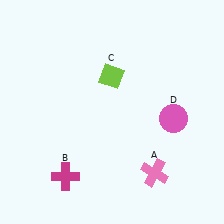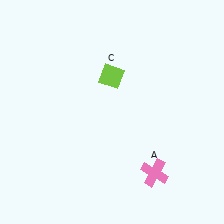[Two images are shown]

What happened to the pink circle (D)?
The pink circle (D) was removed in Image 2. It was in the bottom-right area of Image 1.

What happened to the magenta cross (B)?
The magenta cross (B) was removed in Image 2. It was in the bottom-left area of Image 1.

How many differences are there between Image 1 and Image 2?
There are 2 differences between the two images.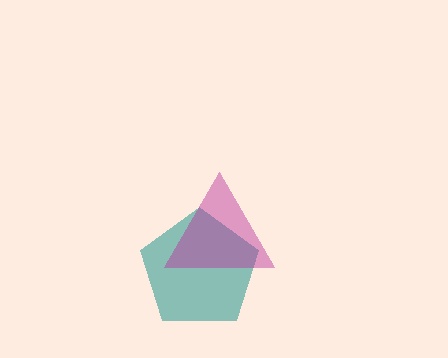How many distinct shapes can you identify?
There are 2 distinct shapes: a teal pentagon, a magenta triangle.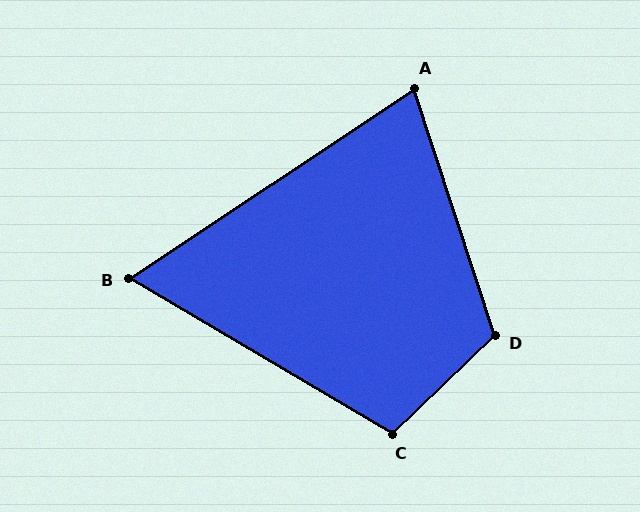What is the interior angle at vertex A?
Approximately 74 degrees (acute).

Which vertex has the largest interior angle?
D, at approximately 116 degrees.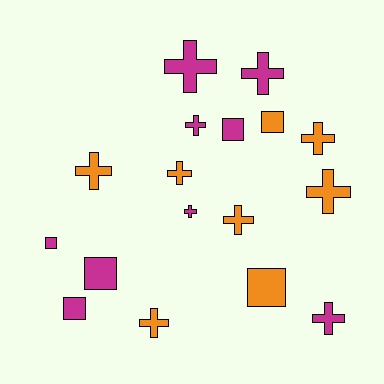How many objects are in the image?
There are 17 objects.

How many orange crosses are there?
There are 6 orange crosses.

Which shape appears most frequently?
Cross, with 11 objects.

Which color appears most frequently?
Magenta, with 9 objects.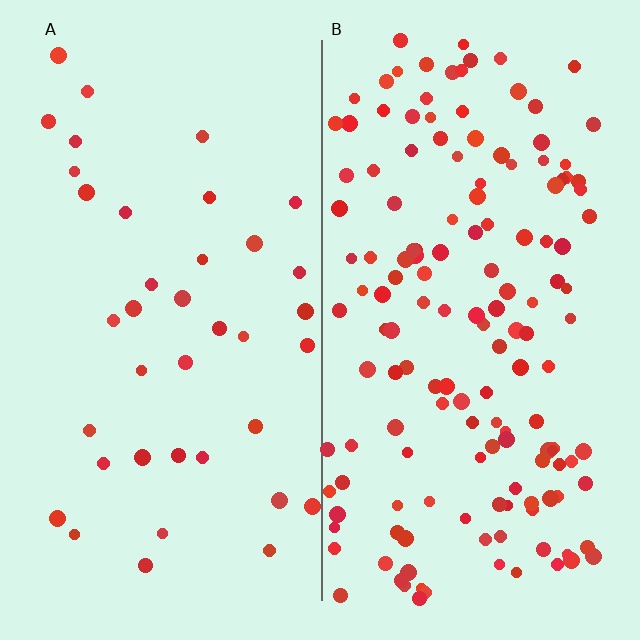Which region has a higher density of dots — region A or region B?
B (the right).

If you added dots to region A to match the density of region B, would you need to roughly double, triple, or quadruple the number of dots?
Approximately quadruple.